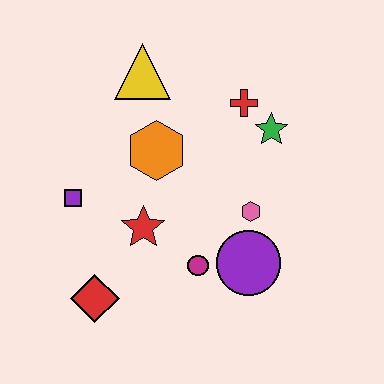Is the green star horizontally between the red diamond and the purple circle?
No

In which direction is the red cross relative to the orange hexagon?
The red cross is to the right of the orange hexagon.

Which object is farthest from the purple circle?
The yellow triangle is farthest from the purple circle.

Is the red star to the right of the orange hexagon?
No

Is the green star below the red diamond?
No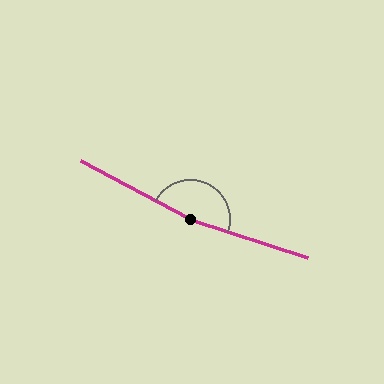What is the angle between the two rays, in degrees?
Approximately 170 degrees.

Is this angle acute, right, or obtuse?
It is obtuse.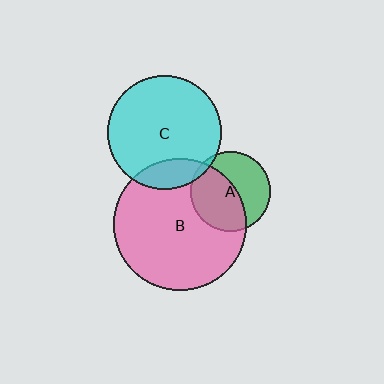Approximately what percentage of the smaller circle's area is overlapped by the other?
Approximately 55%.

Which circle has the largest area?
Circle B (pink).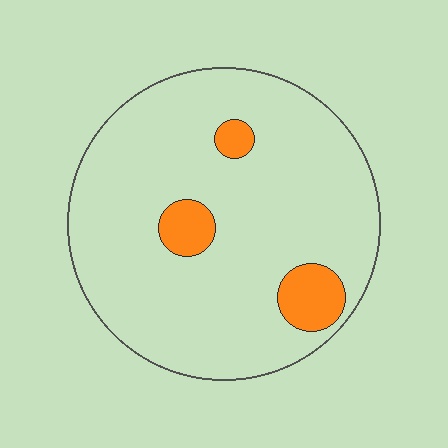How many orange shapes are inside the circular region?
3.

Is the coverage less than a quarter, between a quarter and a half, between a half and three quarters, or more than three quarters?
Less than a quarter.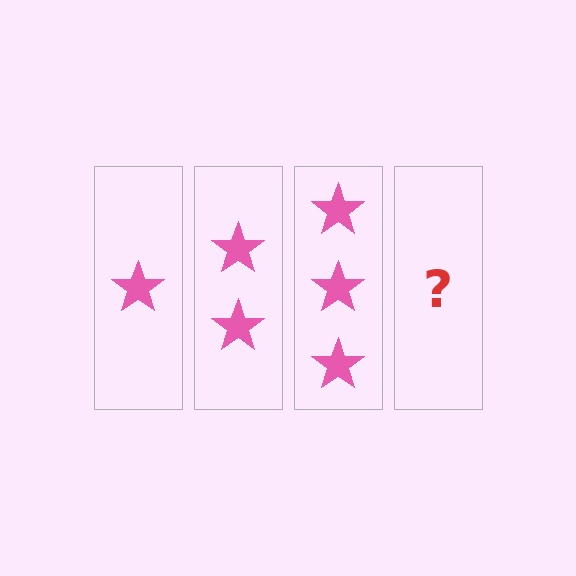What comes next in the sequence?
The next element should be 4 stars.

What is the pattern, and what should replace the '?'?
The pattern is that each step adds one more star. The '?' should be 4 stars.